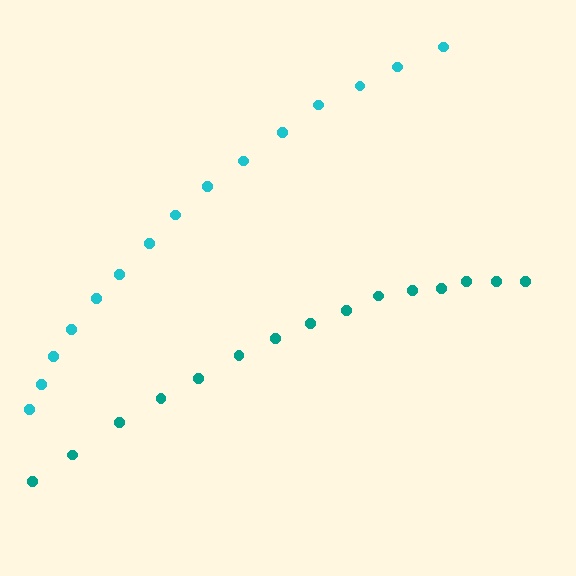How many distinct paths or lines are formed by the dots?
There are 2 distinct paths.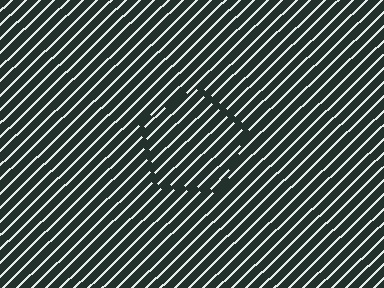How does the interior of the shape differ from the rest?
The interior of the shape contains the same grating, shifted by half a period — the contour is defined by the phase discontinuity where line-ends from the inner and outer gratings abut.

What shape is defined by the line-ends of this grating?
An illusory pentagon. The interior of the shape contains the same grating, shifted by half a period — the contour is defined by the phase discontinuity where line-ends from the inner and outer gratings abut.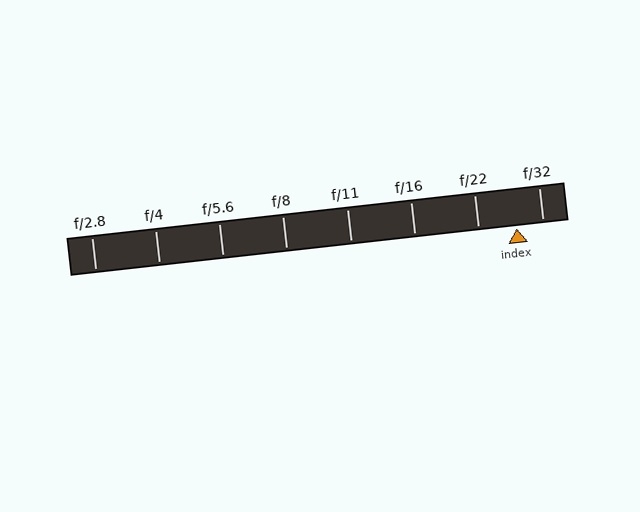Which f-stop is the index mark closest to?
The index mark is closest to f/32.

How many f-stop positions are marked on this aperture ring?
There are 8 f-stop positions marked.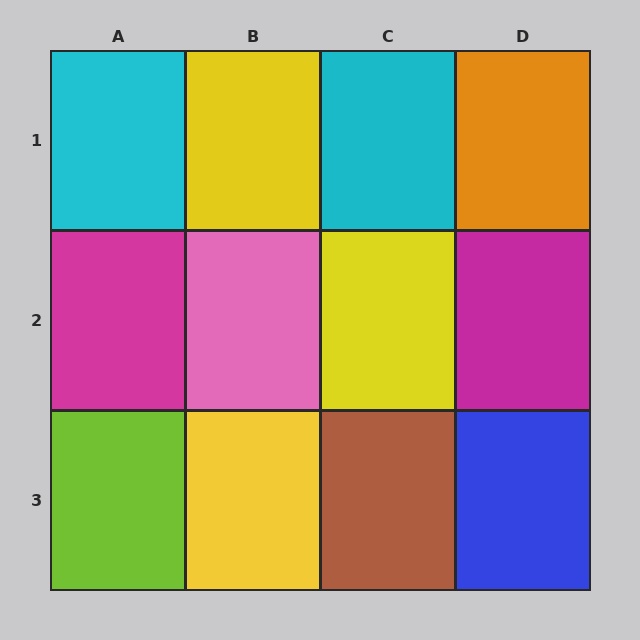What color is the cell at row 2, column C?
Yellow.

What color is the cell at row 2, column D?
Magenta.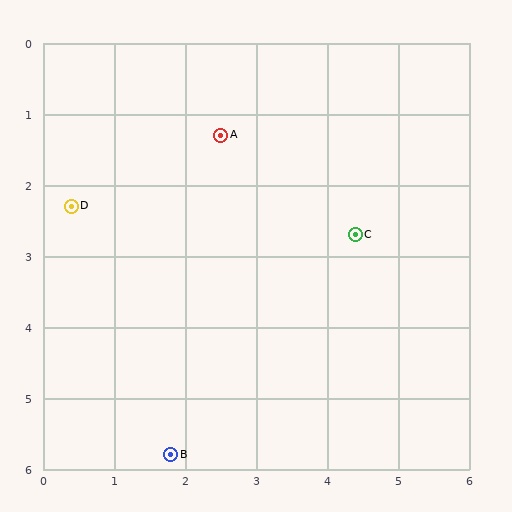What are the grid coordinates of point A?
Point A is at approximately (2.5, 1.3).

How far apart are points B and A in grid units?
Points B and A are about 4.6 grid units apart.